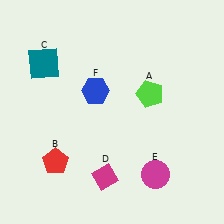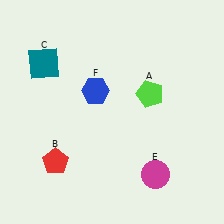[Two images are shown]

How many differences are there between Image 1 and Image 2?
There is 1 difference between the two images.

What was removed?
The magenta diamond (D) was removed in Image 2.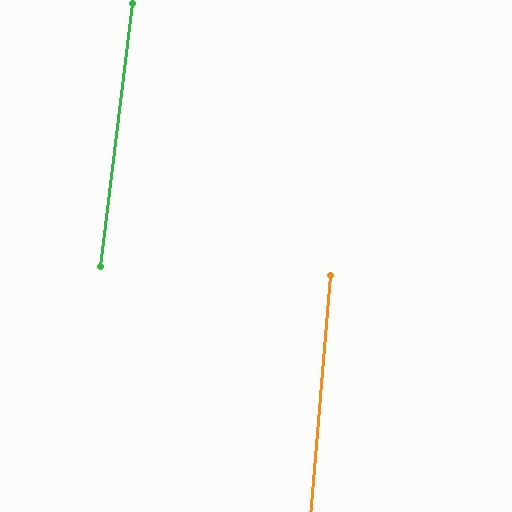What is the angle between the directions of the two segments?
Approximately 2 degrees.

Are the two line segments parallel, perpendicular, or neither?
Parallel — their directions differ by only 2.0°.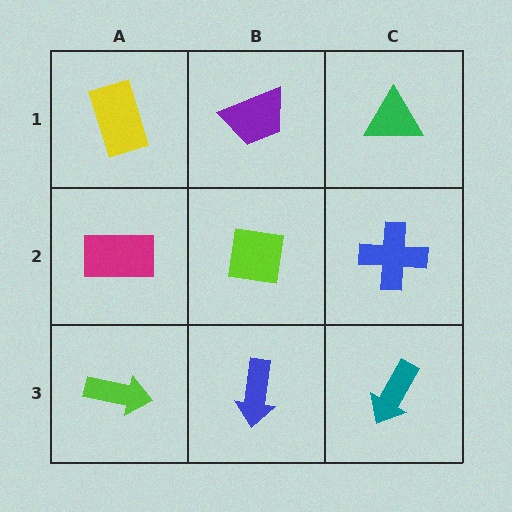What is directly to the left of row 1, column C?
A purple trapezoid.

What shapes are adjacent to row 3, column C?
A blue cross (row 2, column C), a blue arrow (row 3, column B).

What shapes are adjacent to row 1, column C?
A blue cross (row 2, column C), a purple trapezoid (row 1, column B).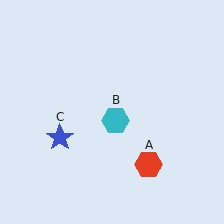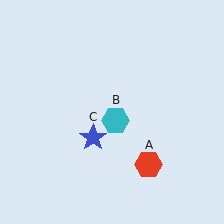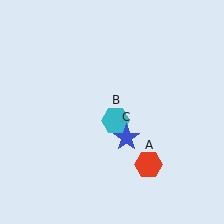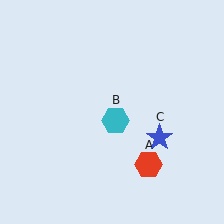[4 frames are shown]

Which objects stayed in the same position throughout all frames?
Red hexagon (object A) and cyan hexagon (object B) remained stationary.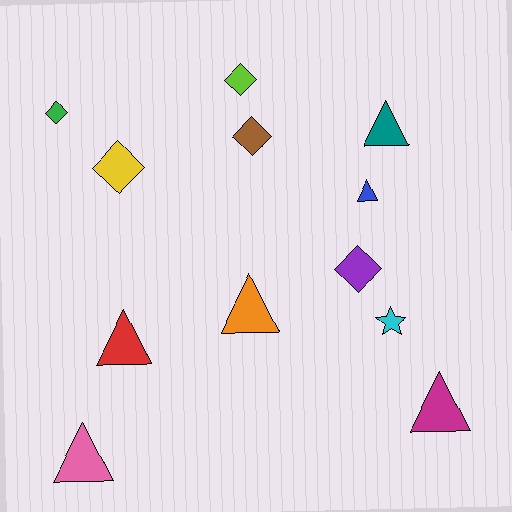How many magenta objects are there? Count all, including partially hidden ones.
There is 1 magenta object.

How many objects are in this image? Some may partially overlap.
There are 12 objects.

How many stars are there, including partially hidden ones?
There is 1 star.